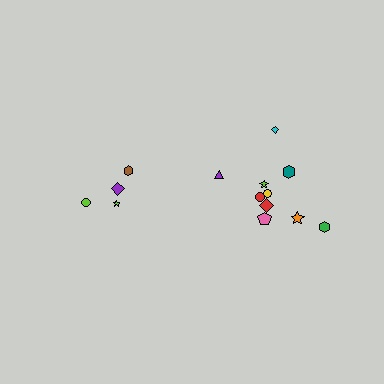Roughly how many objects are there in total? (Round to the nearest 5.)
Roughly 15 objects in total.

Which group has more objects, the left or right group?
The right group.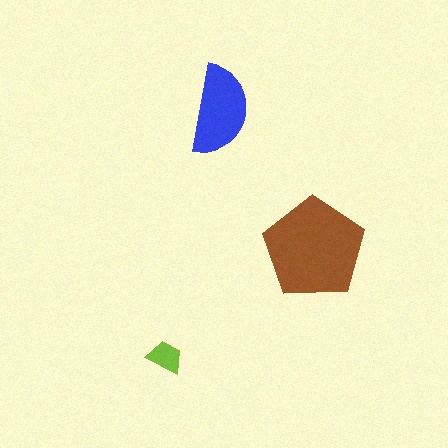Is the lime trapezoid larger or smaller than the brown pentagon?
Smaller.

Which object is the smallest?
The lime trapezoid.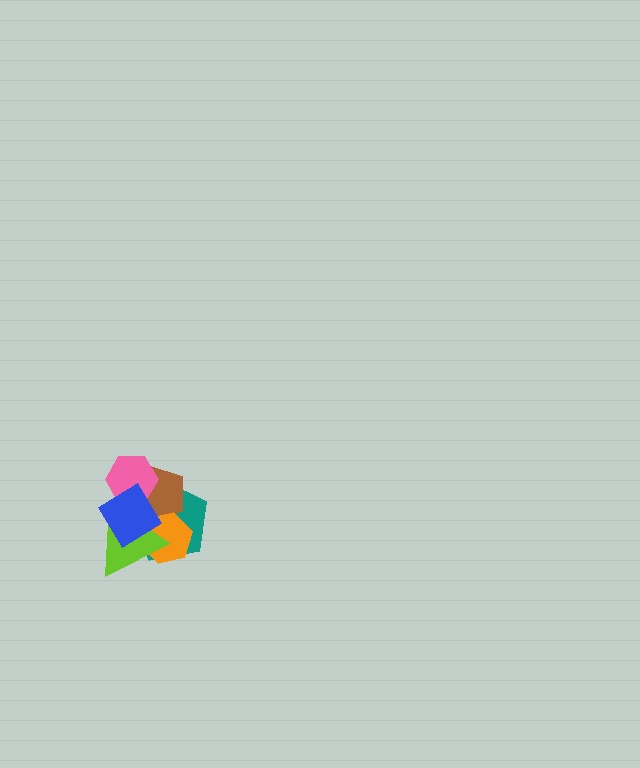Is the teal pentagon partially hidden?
Yes, it is partially covered by another shape.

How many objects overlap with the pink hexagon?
4 objects overlap with the pink hexagon.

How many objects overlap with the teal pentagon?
5 objects overlap with the teal pentagon.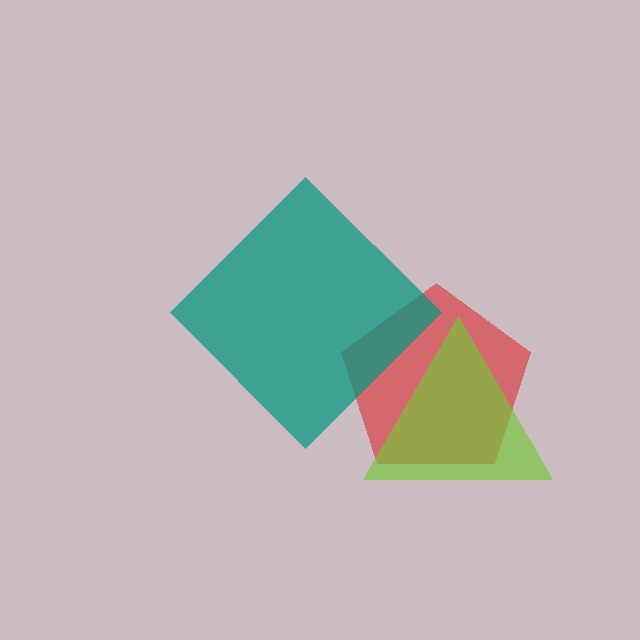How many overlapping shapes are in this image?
There are 3 overlapping shapes in the image.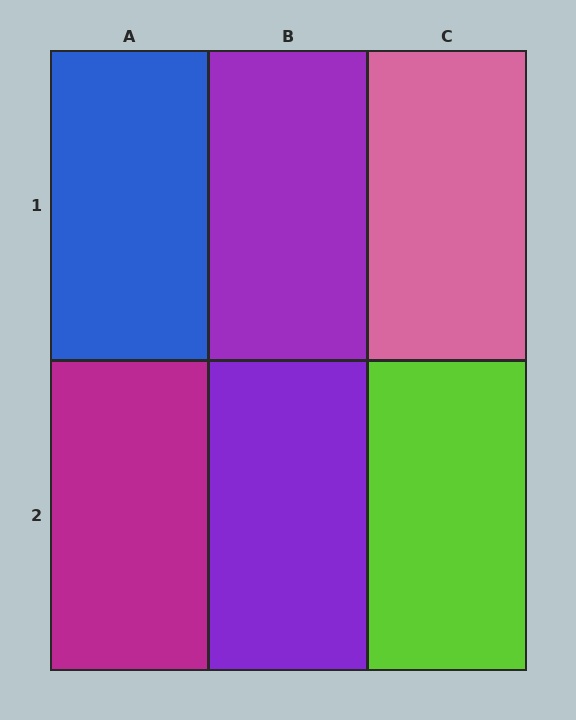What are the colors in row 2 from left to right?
Magenta, purple, lime.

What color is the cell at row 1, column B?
Purple.